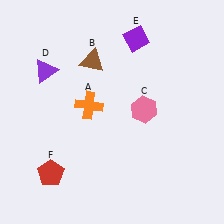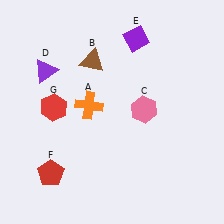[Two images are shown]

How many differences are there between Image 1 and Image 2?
There is 1 difference between the two images.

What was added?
A red hexagon (G) was added in Image 2.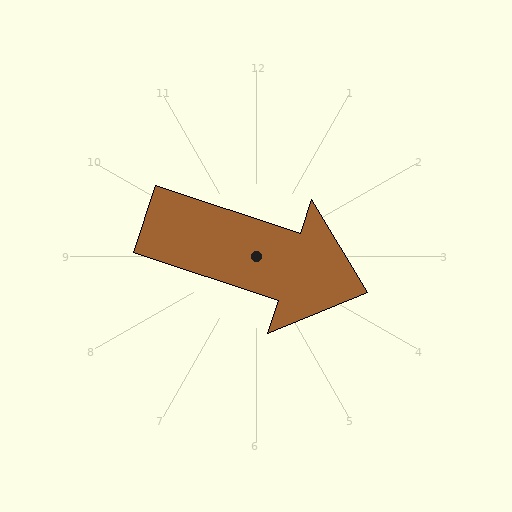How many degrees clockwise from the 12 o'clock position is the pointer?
Approximately 108 degrees.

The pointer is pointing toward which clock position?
Roughly 4 o'clock.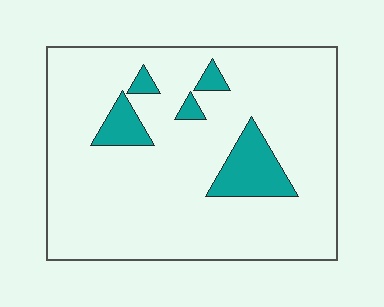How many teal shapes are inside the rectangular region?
5.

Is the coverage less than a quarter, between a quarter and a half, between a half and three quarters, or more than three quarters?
Less than a quarter.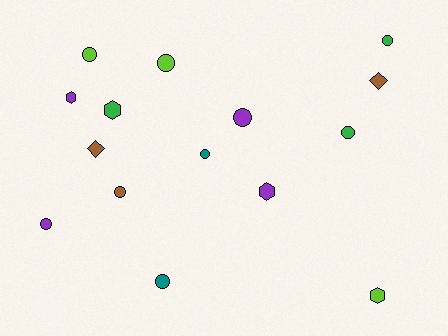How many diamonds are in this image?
There are 2 diamonds.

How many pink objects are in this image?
There are no pink objects.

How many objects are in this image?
There are 15 objects.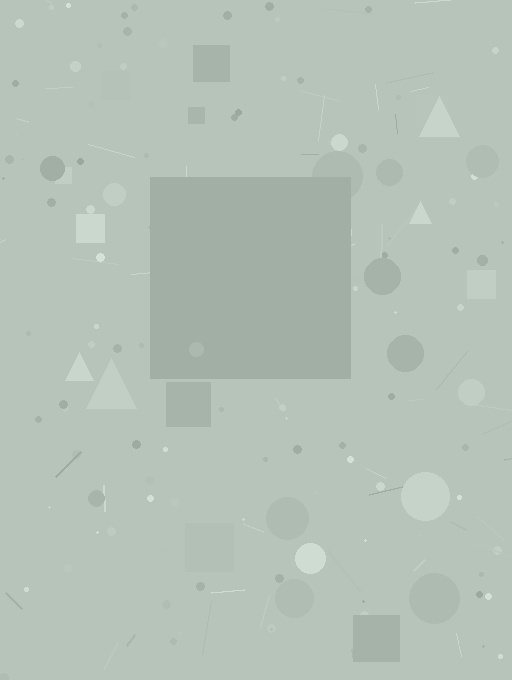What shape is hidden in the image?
A square is hidden in the image.